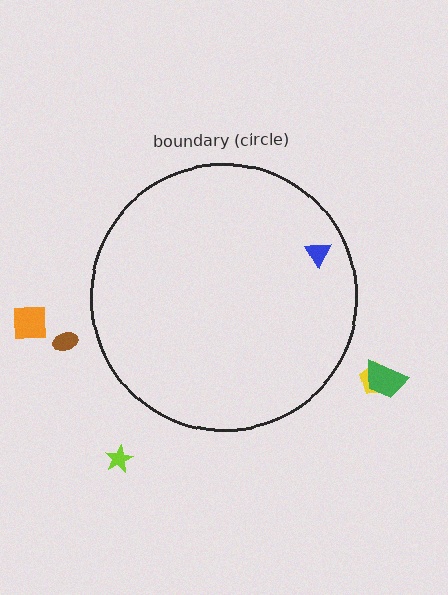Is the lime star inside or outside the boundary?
Outside.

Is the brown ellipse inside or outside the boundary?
Outside.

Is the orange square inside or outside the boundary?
Outside.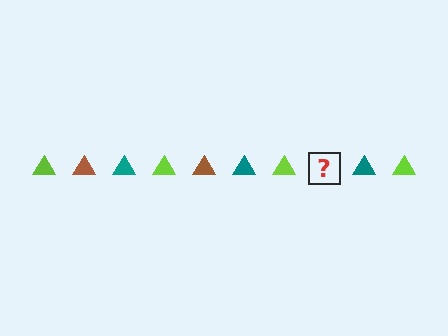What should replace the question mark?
The question mark should be replaced with a brown triangle.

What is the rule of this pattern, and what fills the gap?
The rule is that the pattern cycles through lime, brown, teal triangles. The gap should be filled with a brown triangle.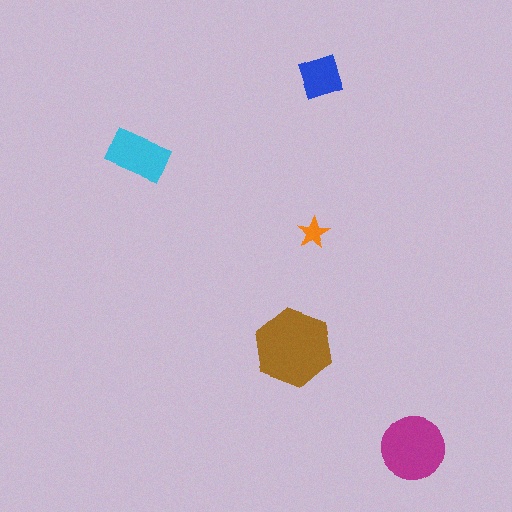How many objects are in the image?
There are 5 objects in the image.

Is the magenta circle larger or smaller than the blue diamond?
Larger.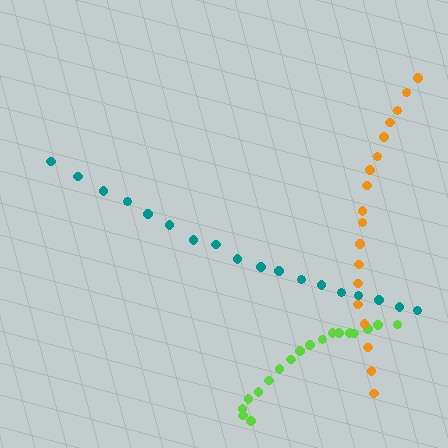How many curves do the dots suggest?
There are 3 distinct paths.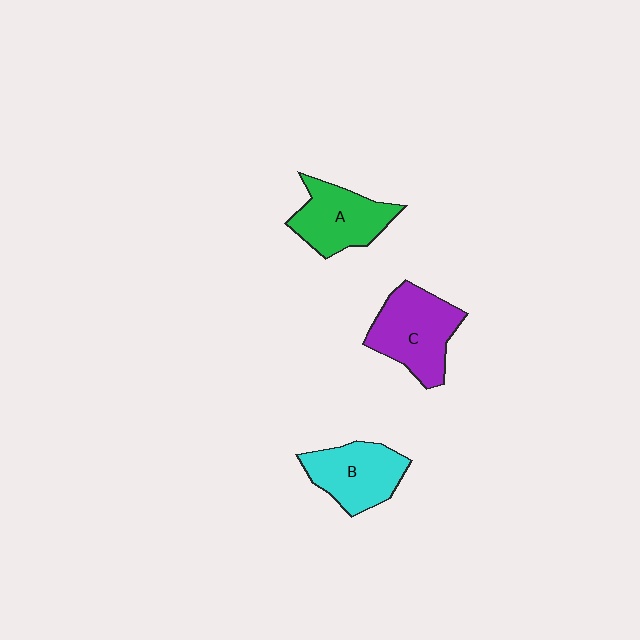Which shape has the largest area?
Shape C (purple).